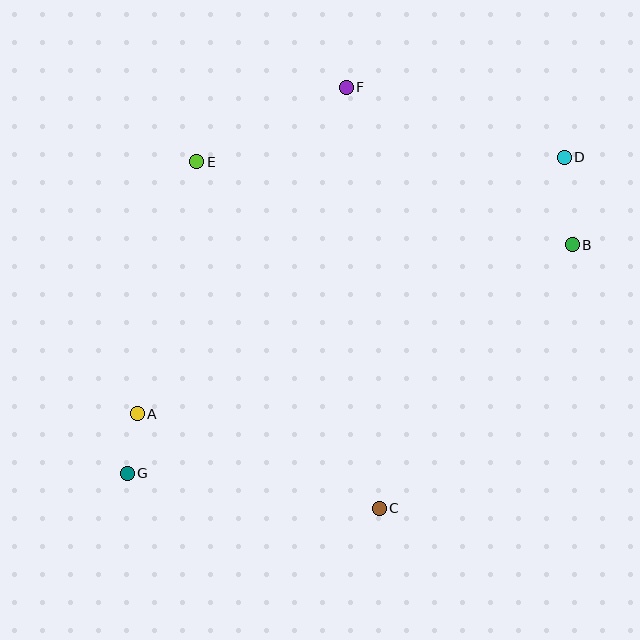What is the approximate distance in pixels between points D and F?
The distance between D and F is approximately 229 pixels.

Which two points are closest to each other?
Points A and G are closest to each other.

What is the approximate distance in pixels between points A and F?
The distance between A and F is approximately 388 pixels.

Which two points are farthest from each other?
Points D and G are farthest from each other.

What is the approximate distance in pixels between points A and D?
The distance between A and D is approximately 498 pixels.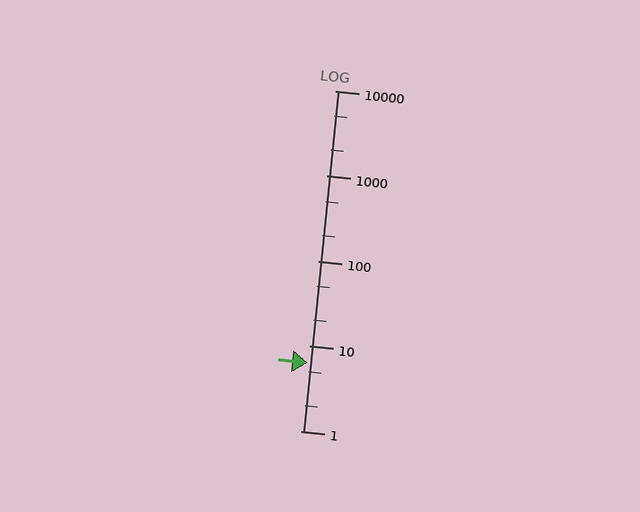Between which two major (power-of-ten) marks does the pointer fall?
The pointer is between 1 and 10.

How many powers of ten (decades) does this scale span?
The scale spans 4 decades, from 1 to 10000.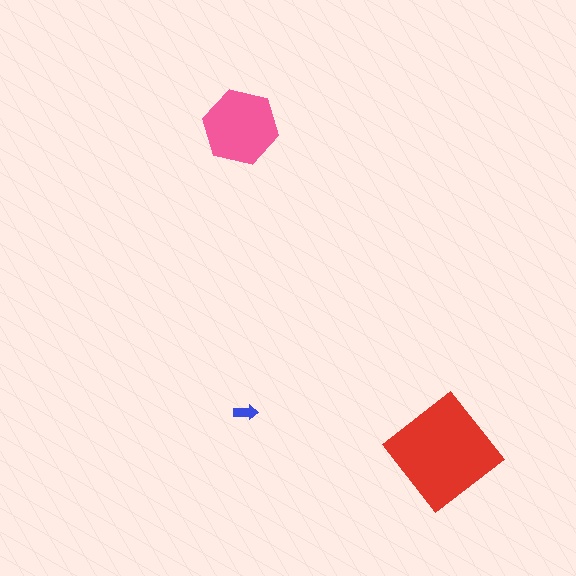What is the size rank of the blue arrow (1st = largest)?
3rd.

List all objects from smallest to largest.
The blue arrow, the pink hexagon, the red diamond.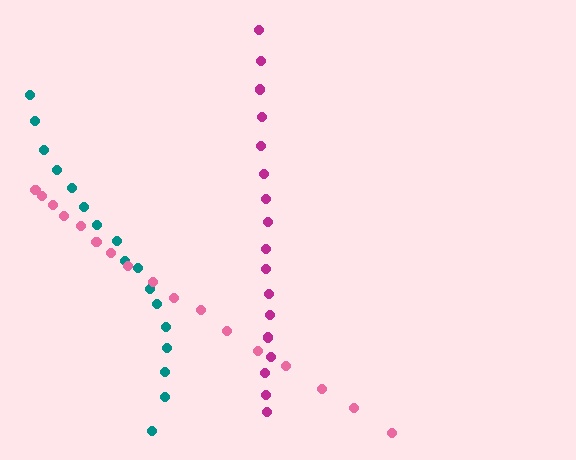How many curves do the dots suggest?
There are 3 distinct paths.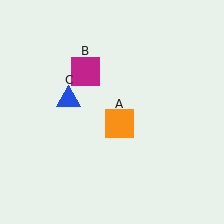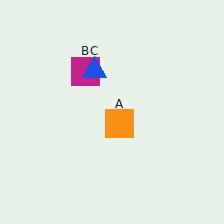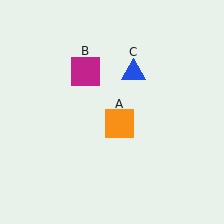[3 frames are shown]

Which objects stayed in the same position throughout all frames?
Orange square (object A) and magenta square (object B) remained stationary.